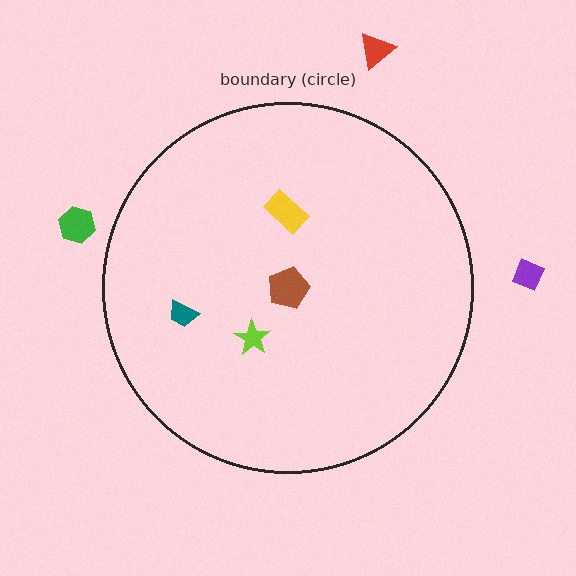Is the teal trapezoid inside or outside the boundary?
Inside.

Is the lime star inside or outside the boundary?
Inside.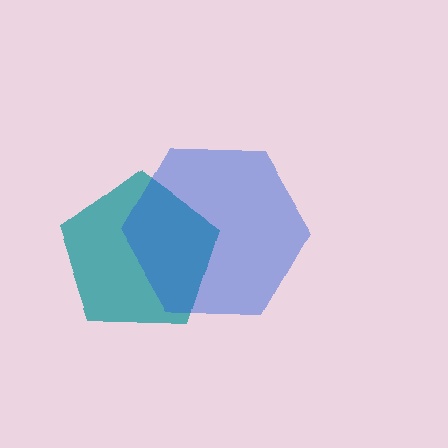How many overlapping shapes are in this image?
There are 2 overlapping shapes in the image.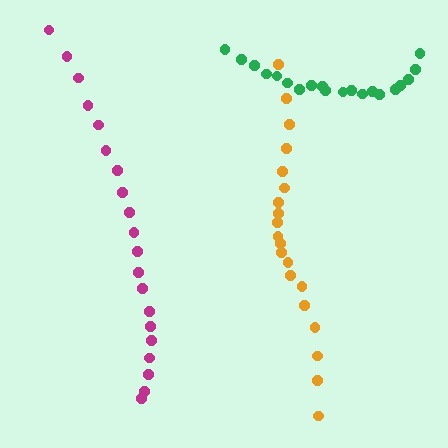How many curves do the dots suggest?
There are 3 distinct paths.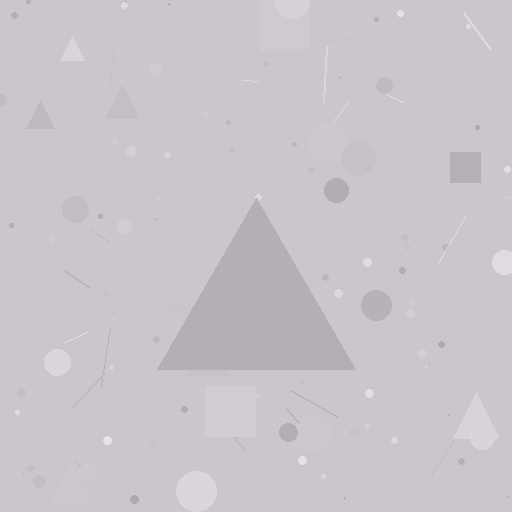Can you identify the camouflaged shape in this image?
The camouflaged shape is a triangle.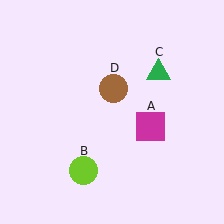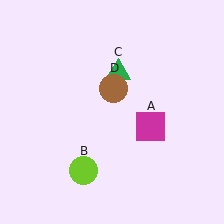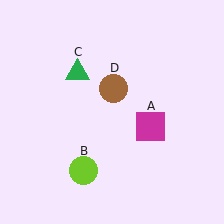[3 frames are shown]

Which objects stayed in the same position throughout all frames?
Magenta square (object A) and lime circle (object B) and brown circle (object D) remained stationary.